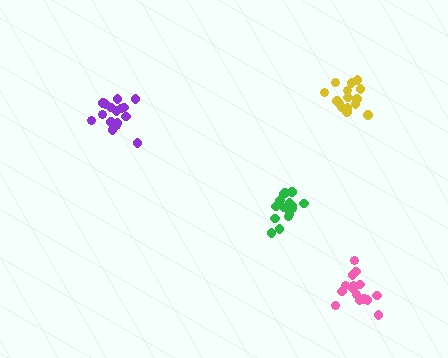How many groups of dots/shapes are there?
There are 4 groups.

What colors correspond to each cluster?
The clusters are colored: pink, green, yellow, purple.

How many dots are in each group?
Group 1: 15 dots, Group 2: 17 dots, Group 3: 15 dots, Group 4: 17 dots (64 total).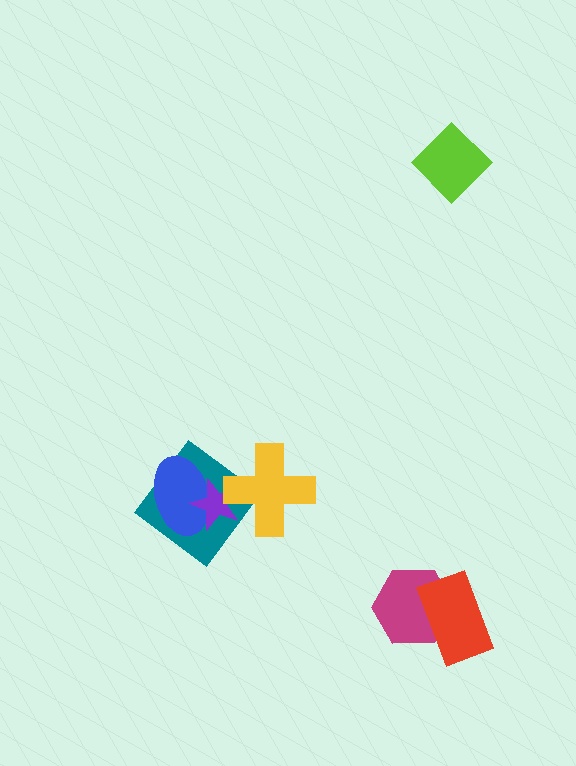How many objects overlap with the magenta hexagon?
1 object overlaps with the magenta hexagon.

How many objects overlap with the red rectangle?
1 object overlaps with the red rectangle.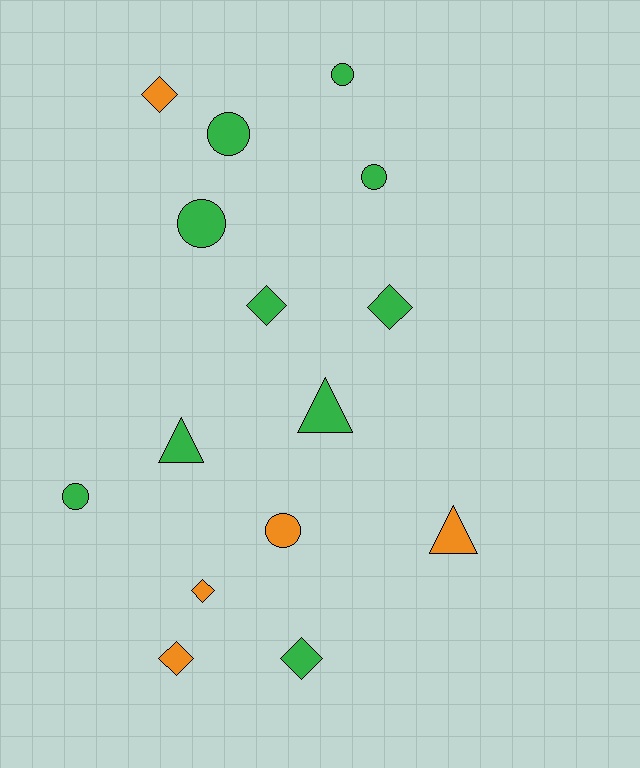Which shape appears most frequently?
Circle, with 6 objects.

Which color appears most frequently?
Green, with 10 objects.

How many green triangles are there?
There are 2 green triangles.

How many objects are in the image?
There are 15 objects.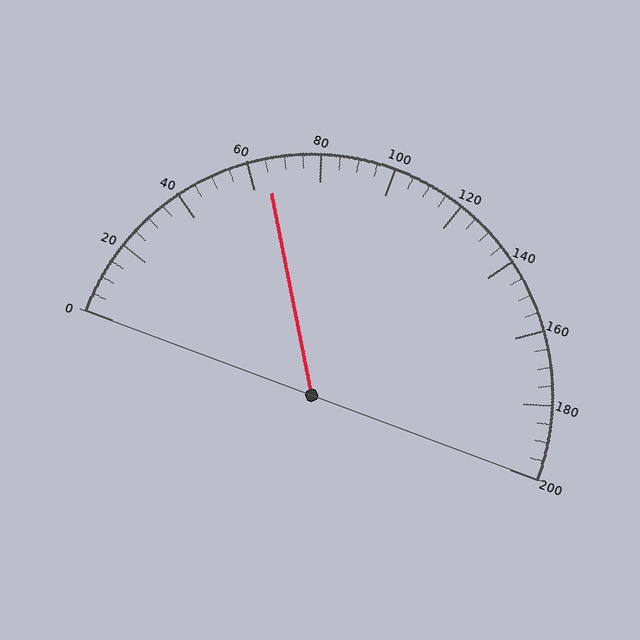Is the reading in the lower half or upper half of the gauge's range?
The reading is in the lower half of the range (0 to 200).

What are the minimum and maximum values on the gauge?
The gauge ranges from 0 to 200.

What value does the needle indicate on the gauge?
The needle indicates approximately 65.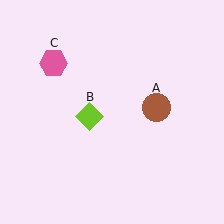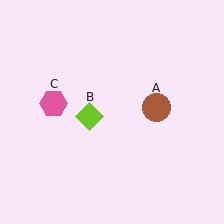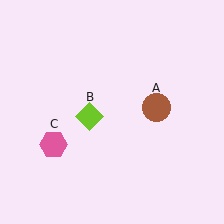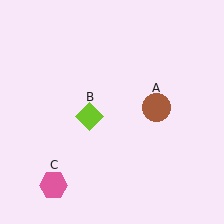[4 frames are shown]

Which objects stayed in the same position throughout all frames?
Brown circle (object A) and lime diamond (object B) remained stationary.